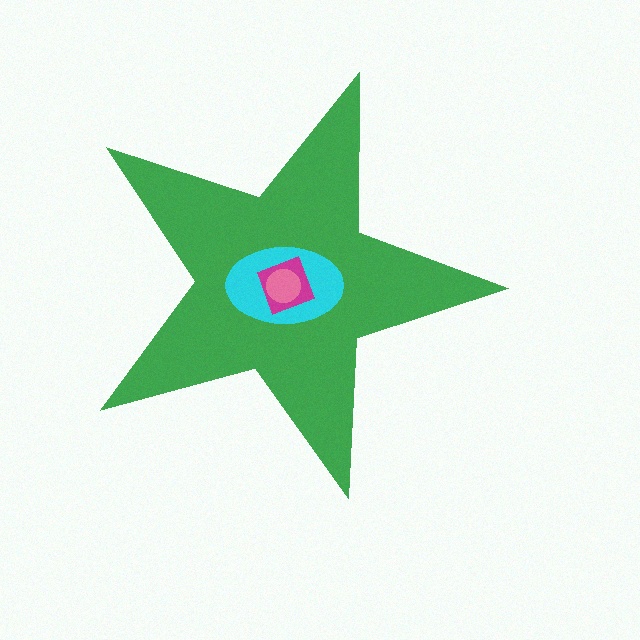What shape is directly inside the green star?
The cyan ellipse.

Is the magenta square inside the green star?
Yes.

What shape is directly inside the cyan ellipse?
The magenta square.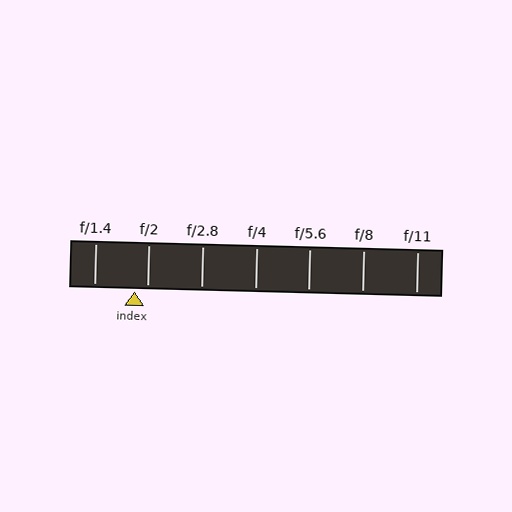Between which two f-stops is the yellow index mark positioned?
The index mark is between f/1.4 and f/2.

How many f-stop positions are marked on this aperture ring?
There are 7 f-stop positions marked.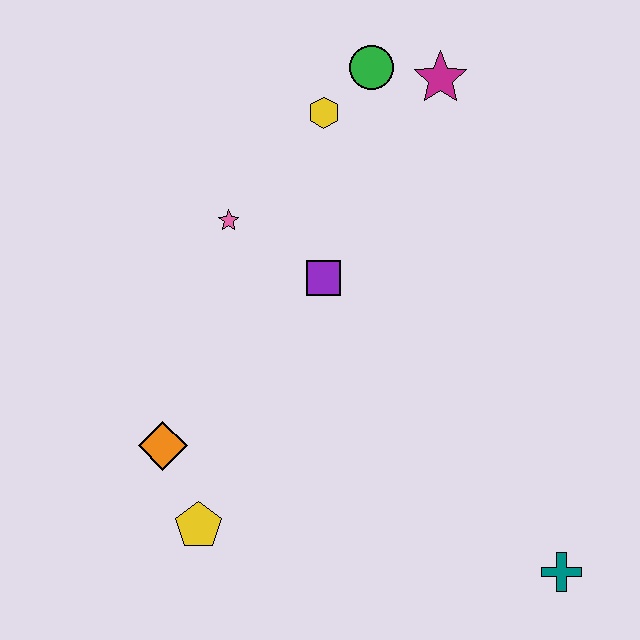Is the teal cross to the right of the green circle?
Yes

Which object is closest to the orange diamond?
The yellow pentagon is closest to the orange diamond.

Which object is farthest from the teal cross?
The green circle is farthest from the teal cross.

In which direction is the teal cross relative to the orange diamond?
The teal cross is to the right of the orange diamond.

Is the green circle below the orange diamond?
No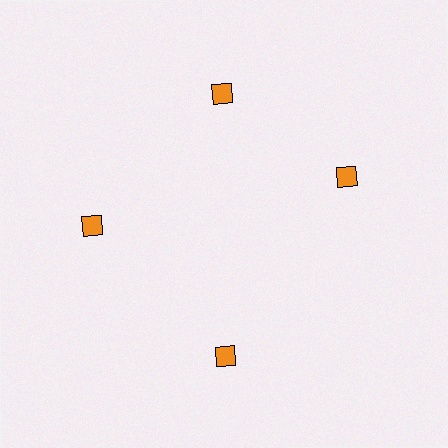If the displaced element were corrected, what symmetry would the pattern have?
It would have 4-fold rotational symmetry — the pattern would map onto itself every 90 degrees.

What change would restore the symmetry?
The symmetry would be restored by rotating it back into even spacing with its neighbors so that all 4 diamonds sit at equal angles and equal distance from the center.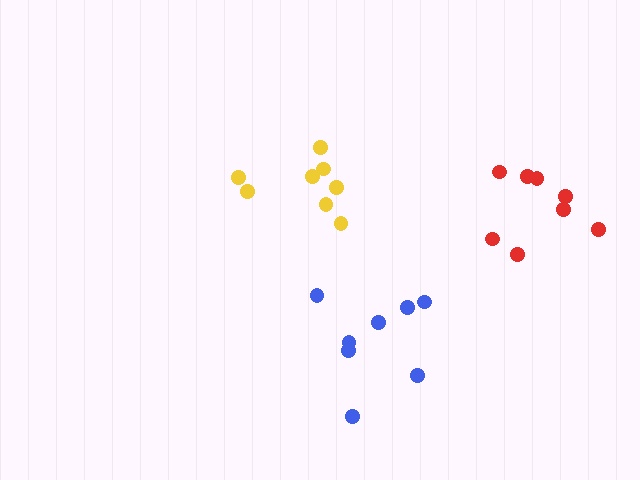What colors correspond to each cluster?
The clusters are colored: blue, red, yellow.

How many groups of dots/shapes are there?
There are 3 groups.